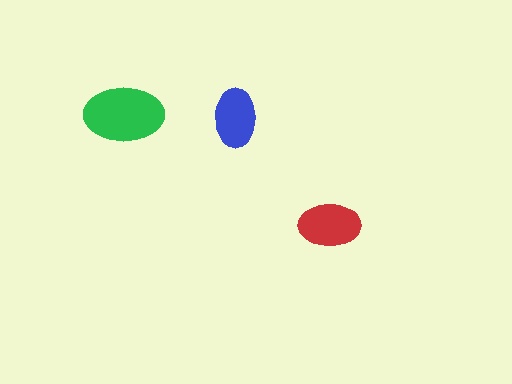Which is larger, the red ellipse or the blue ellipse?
The red one.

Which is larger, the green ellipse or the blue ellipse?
The green one.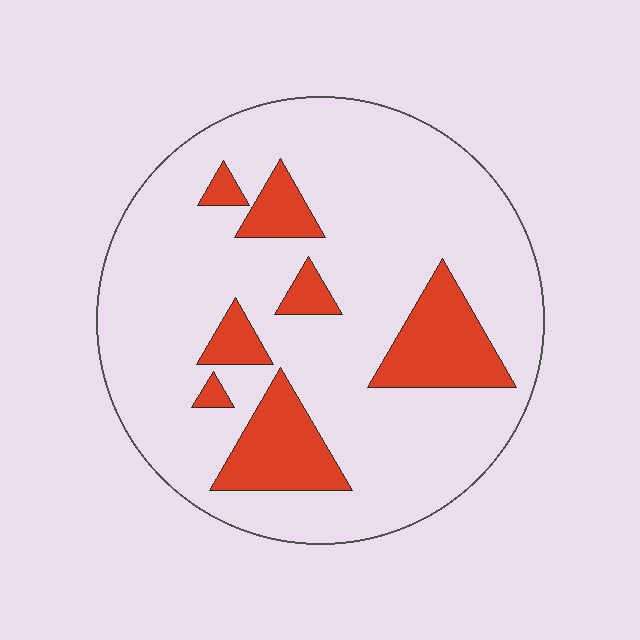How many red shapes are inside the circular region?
7.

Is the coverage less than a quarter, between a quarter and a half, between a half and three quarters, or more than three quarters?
Less than a quarter.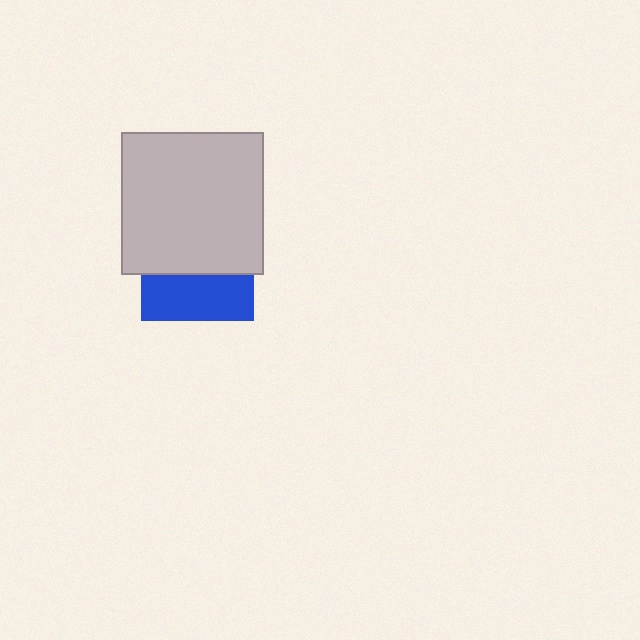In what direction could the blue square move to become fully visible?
The blue square could move down. That would shift it out from behind the light gray square entirely.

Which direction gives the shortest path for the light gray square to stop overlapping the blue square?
Moving up gives the shortest separation.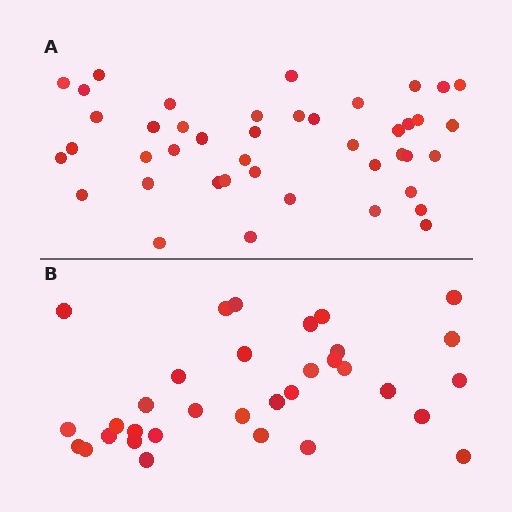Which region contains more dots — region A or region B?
Region A (the top region) has more dots.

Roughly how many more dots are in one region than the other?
Region A has roughly 10 or so more dots than region B.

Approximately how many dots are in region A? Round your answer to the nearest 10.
About 40 dots. (The exact count is 43, which rounds to 40.)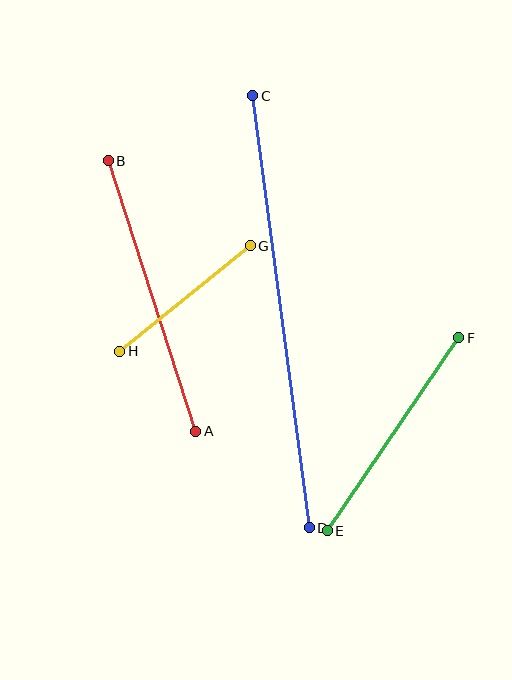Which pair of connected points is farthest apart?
Points C and D are farthest apart.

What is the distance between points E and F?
The distance is approximately 233 pixels.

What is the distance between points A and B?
The distance is approximately 284 pixels.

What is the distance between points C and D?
The distance is approximately 435 pixels.